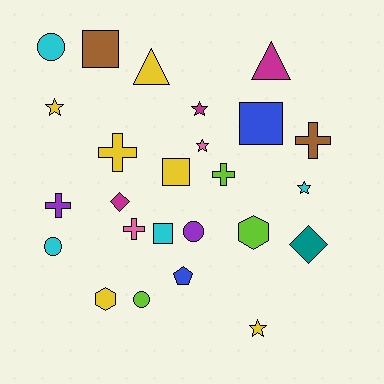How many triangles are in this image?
There are 2 triangles.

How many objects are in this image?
There are 25 objects.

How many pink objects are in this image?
There are 2 pink objects.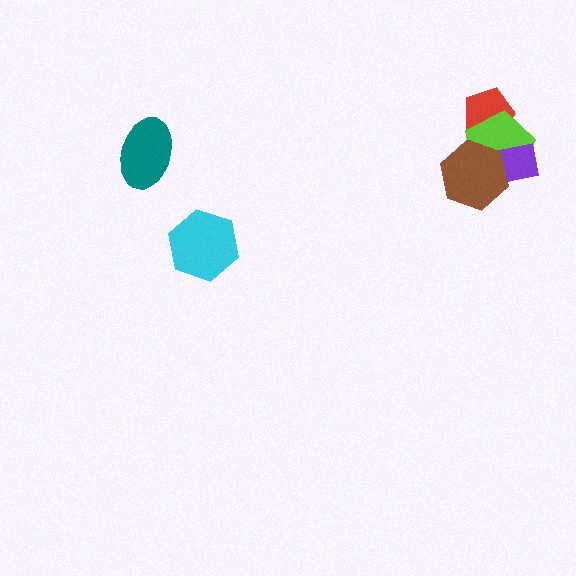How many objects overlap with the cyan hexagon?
0 objects overlap with the cyan hexagon.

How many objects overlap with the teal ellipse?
0 objects overlap with the teal ellipse.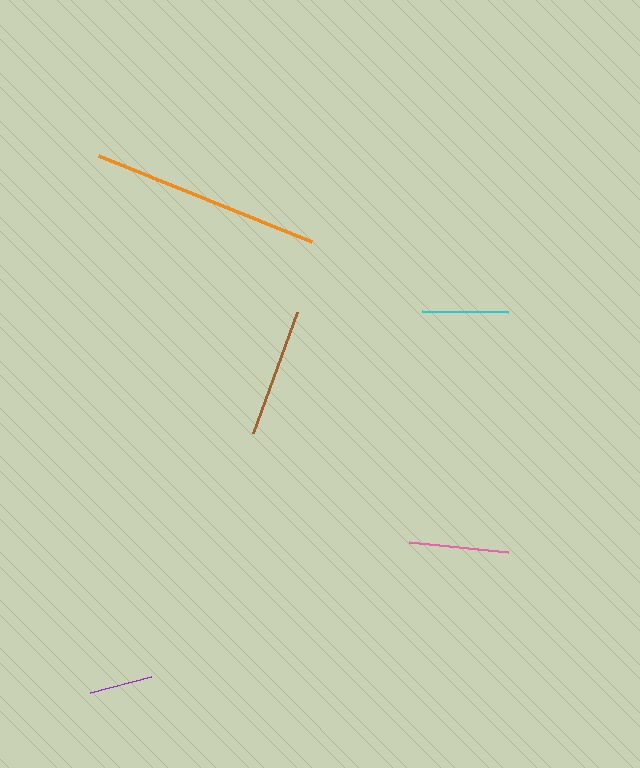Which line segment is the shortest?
The purple line is the shortest at approximately 63 pixels.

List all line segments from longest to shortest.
From longest to shortest: orange, brown, pink, cyan, purple.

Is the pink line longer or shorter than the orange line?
The orange line is longer than the pink line.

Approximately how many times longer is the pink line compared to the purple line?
The pink line is approximately 1.6 times the length of the purple line.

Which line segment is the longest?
The orange line is the longest at approximately 231 pixels.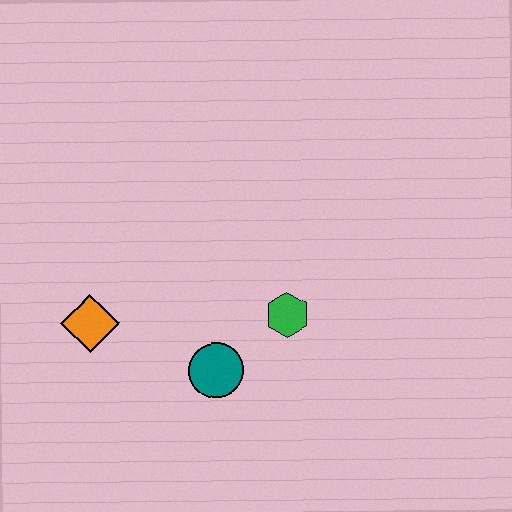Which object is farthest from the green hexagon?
The orange diamond is farthest from the green hexagon.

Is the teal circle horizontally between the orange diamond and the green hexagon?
Yes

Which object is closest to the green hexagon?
The teal circle is closest to the green hexagon.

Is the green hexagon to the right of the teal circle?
Yes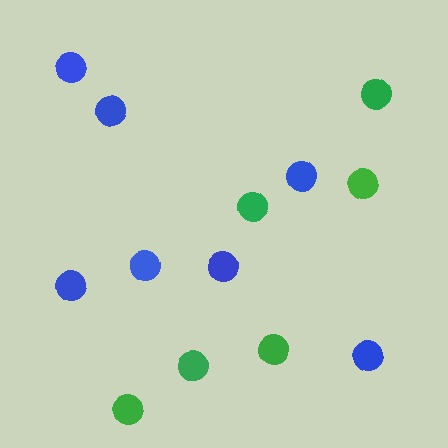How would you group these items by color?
There are 2 groups: one group of green circles (6) and one group of blue circles (7).